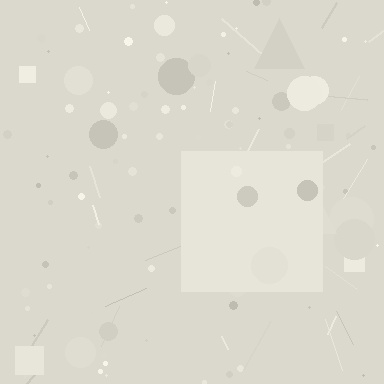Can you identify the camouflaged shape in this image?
The camouflaged shape is a square.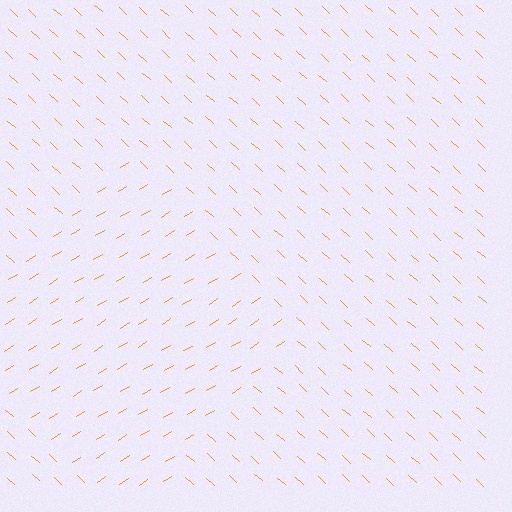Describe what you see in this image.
The image is filled with small orange line segments. A diamond region in the image has lines oriented differently from the surrounding lines, creating a visible texture boundary.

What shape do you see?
I see a diamond.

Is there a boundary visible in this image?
Yes, there is a texture boundary formed by a change in line orientation.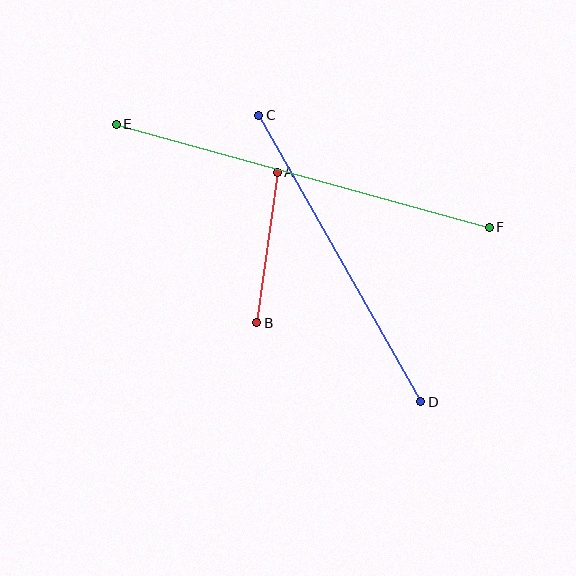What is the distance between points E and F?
The distance is approximately 387 pixels.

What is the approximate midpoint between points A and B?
The midpoint is at approximately (267, 247) pixels.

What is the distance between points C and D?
The distance is approximately 329 pixels.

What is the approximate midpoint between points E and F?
The midpoint is at approximately (303, 176) pixels.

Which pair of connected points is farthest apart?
Points E and F are farthest apart.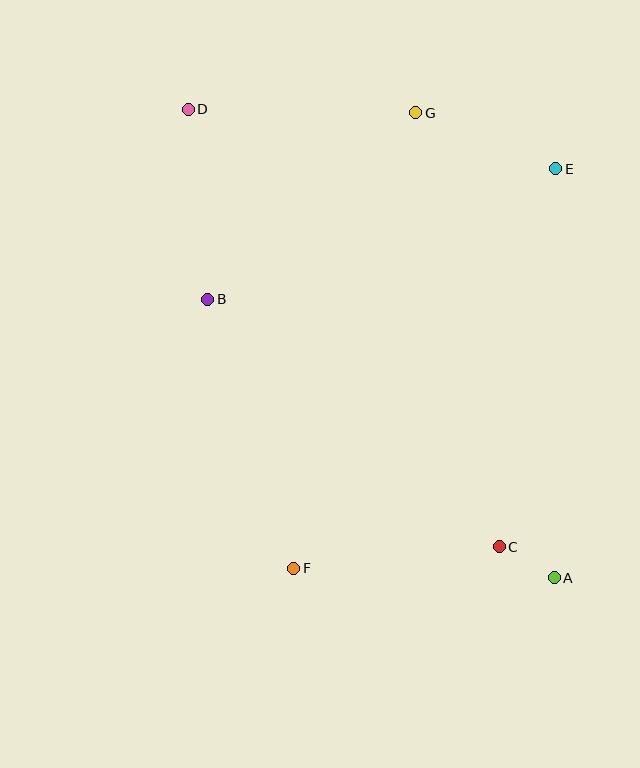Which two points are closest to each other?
Points A and C are closest to each other.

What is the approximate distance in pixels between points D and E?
The distance between D and E is approximately 372 pixels.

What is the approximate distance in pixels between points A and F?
The distance between A and F is approximately 261 pixels.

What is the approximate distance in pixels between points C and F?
The distance between C and F is approximately 206 pixels.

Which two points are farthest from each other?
Points A and D are farthest from each other.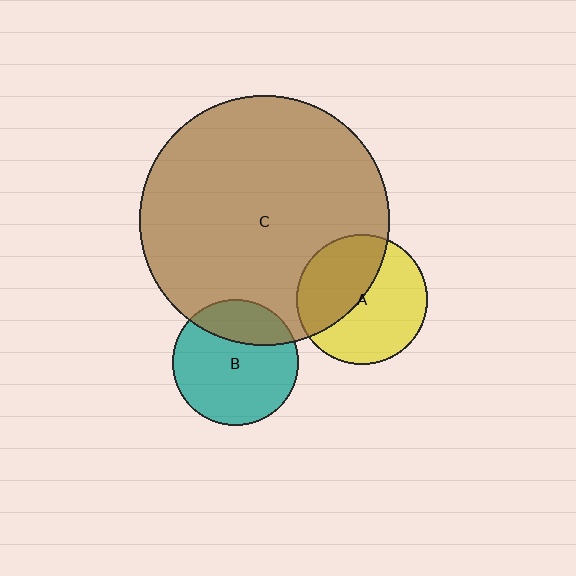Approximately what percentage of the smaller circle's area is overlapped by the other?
Approximately 25%.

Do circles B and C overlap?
Yes.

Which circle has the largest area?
Circle C (brown).